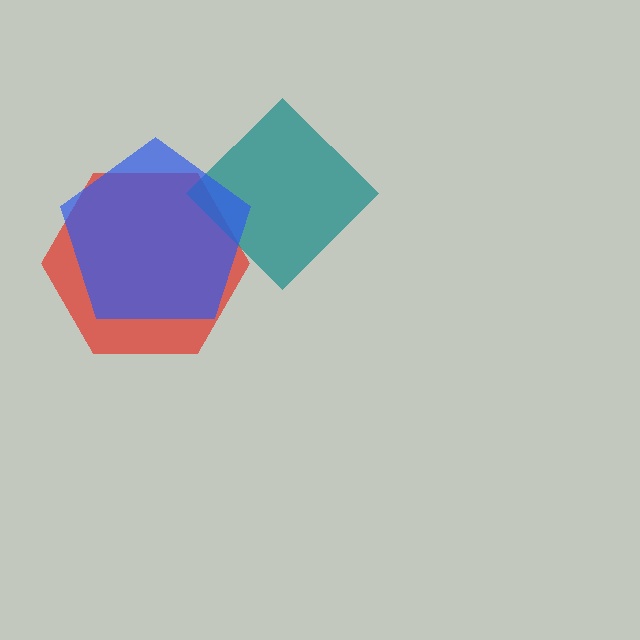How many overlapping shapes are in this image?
There are 3 overlapping shapes in the image.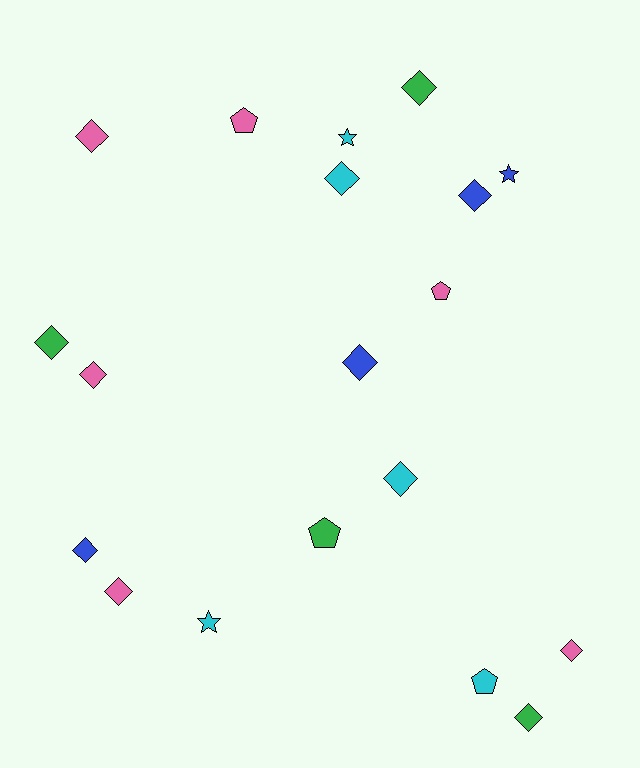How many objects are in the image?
There are 19 objects.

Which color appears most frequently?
Pink, with 6 objects.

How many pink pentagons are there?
There are 2 pink pentagons.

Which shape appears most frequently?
Diamond, with 12 objects.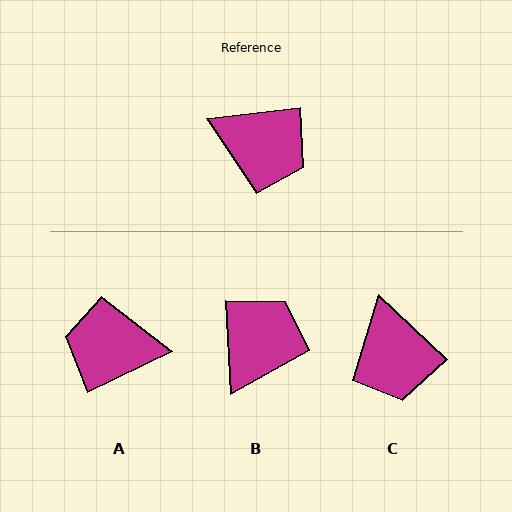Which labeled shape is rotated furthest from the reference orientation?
A, about 161 degrees away.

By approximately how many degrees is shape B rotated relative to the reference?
Approximately 86 degrees counter-clockwise.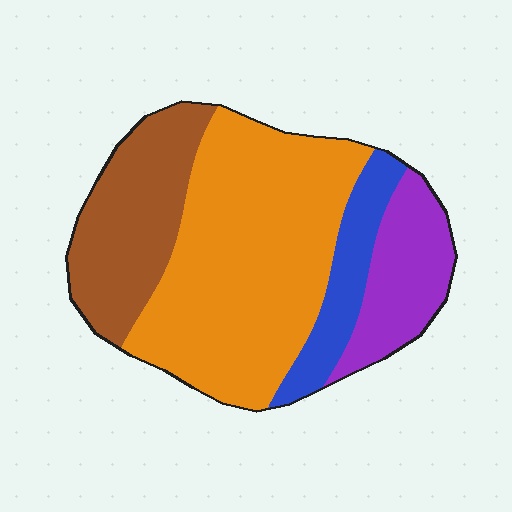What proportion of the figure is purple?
Purple takes up less than a quarter of the figure.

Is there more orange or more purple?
Orange.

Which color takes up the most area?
Orange, at roughly 50%.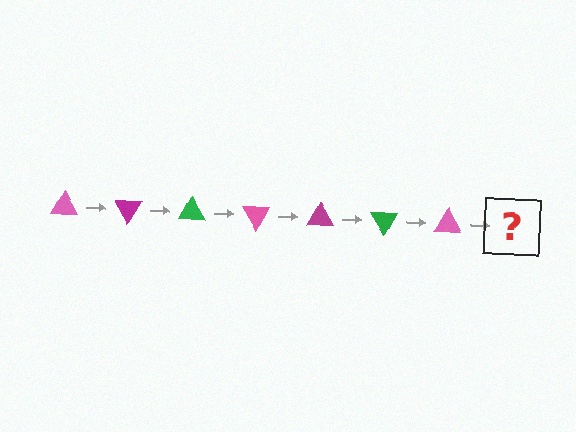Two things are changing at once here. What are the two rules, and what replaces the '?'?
The two rules are that it rotates 60 degrees each step and the color cycles through pink, magenta, and green. The '?' should be a magenta triangle, rotated 420 degrees from the start.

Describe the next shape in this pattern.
It should be a magenta triangle, rotated 420 degrees from the start.